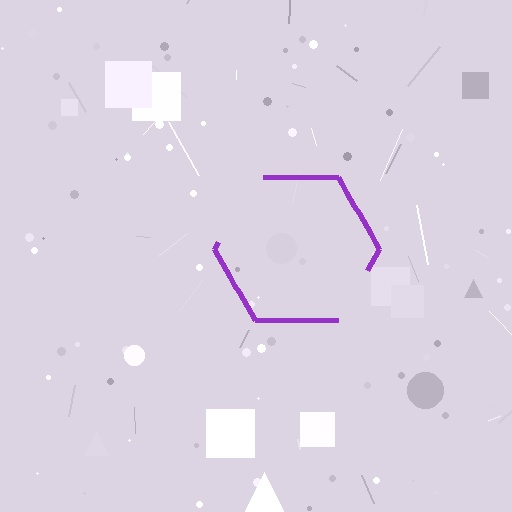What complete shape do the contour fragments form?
The contour fragments form a hexagon.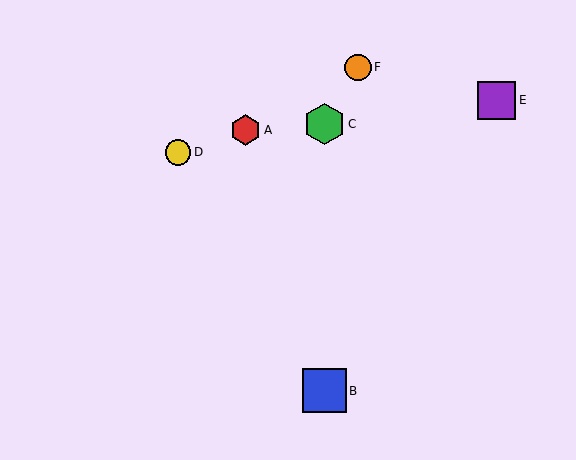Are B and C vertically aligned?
Yes, both are at x≈324.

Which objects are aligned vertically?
Objects B, C are aligned vertically.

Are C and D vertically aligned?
No, C is at x≈324 and D is at x≈178.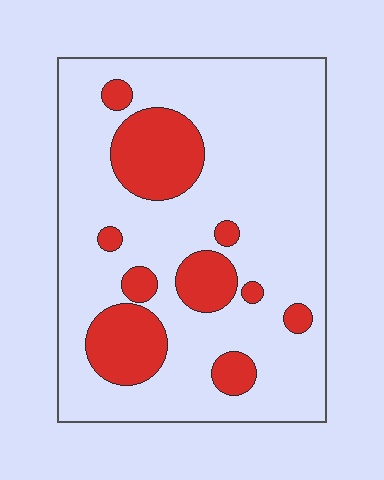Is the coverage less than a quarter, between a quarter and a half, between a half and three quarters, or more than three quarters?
Less than a quarter.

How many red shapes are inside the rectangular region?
10.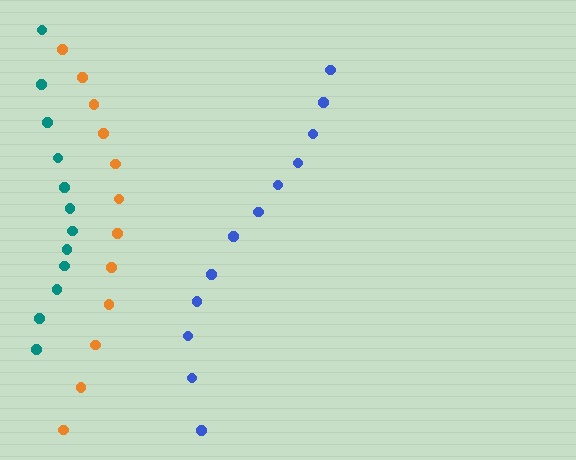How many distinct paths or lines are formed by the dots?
There are 3 distinct paths.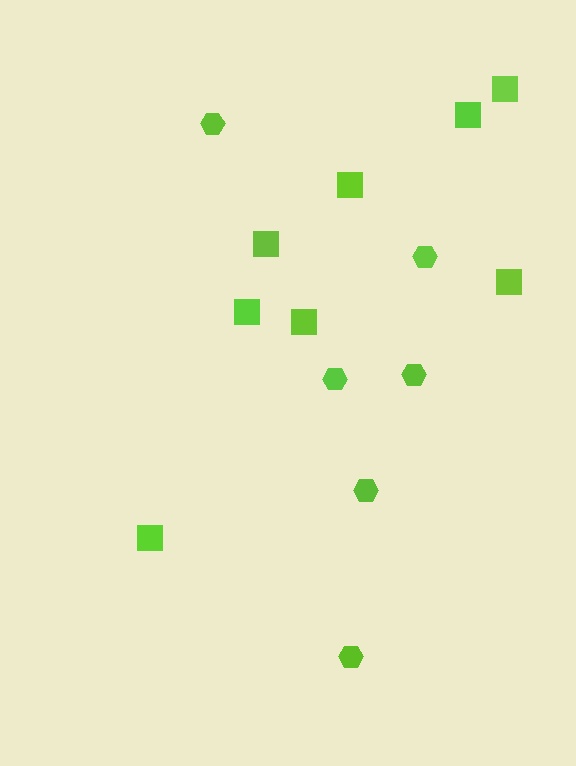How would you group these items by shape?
There are 2 groups: one group of squares (8) and one group of hexagons (6).